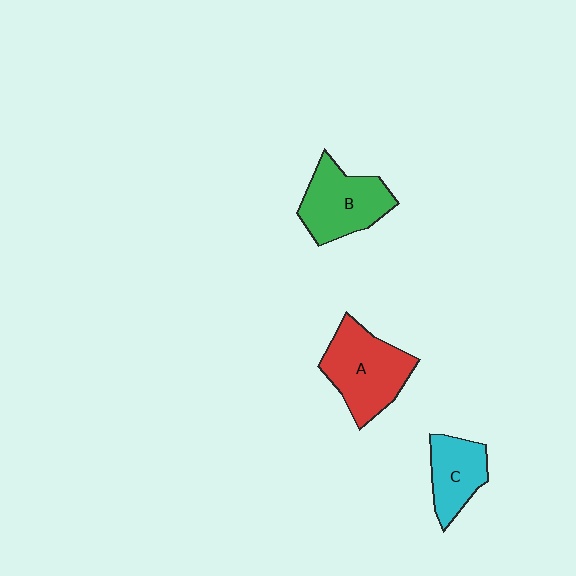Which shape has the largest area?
Shape A (red).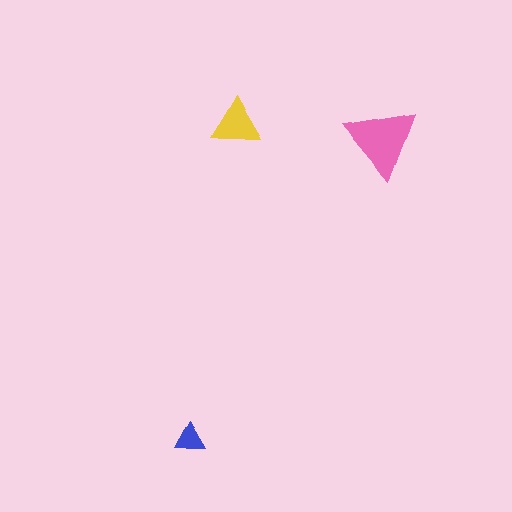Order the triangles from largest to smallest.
the pink one, the yellow one, the blue one.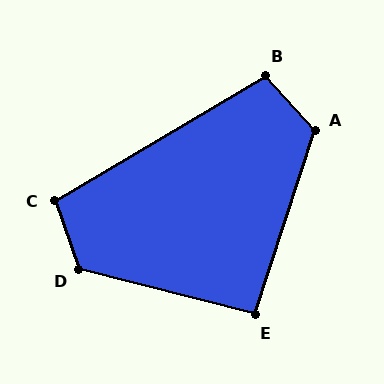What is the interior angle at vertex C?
Approximately 102 degrees (obtuse).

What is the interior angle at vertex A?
Approximately 120 degrees (obtuse).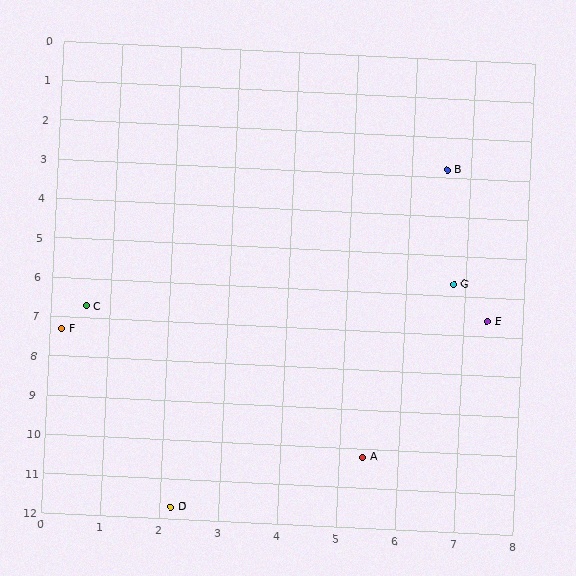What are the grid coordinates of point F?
Point F is at approximately (0.2, 7.3).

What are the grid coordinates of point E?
Point E is at approximately (7.4, 6.6).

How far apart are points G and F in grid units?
Points G and F are about 6.8 grid units apart.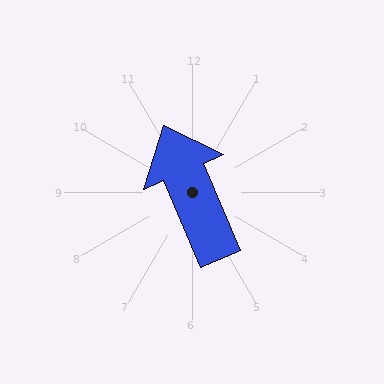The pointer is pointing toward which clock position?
Roughly 11 o'clock.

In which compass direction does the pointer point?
Northwest.